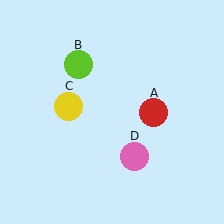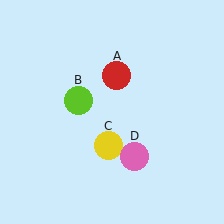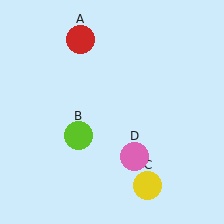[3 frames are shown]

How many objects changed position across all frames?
3 objects changed position: red circle (object A), lime circle (object B), yellow circle (object C).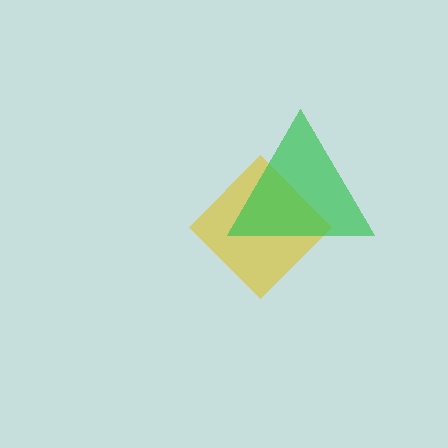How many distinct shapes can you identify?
There are 2 distinct shapes: a yellow diamond, a green triangle.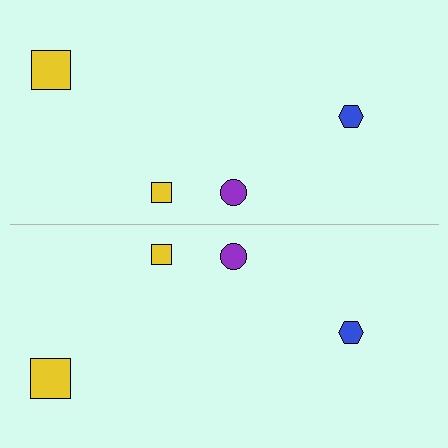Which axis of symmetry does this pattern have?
The pattern has a horizontal axis of symmetry running through the center of the image.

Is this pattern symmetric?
Yes, this pattern has bilateral (reflection) symmetry.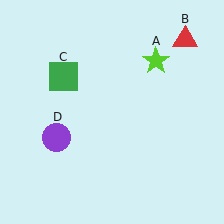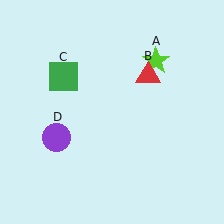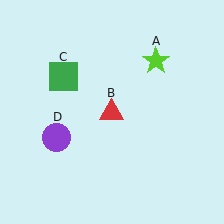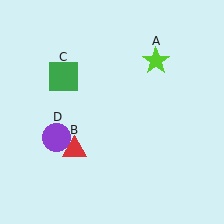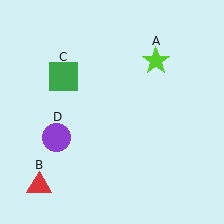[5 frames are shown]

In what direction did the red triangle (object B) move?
The red triangle (object B) moved down and to the left.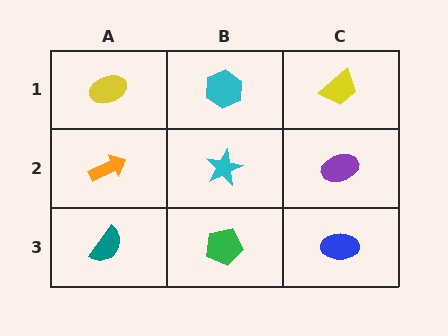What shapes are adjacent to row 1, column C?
A purple ellipse (row 2, column C), a cyan hexagon (row 1, column B).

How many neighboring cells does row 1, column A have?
2.